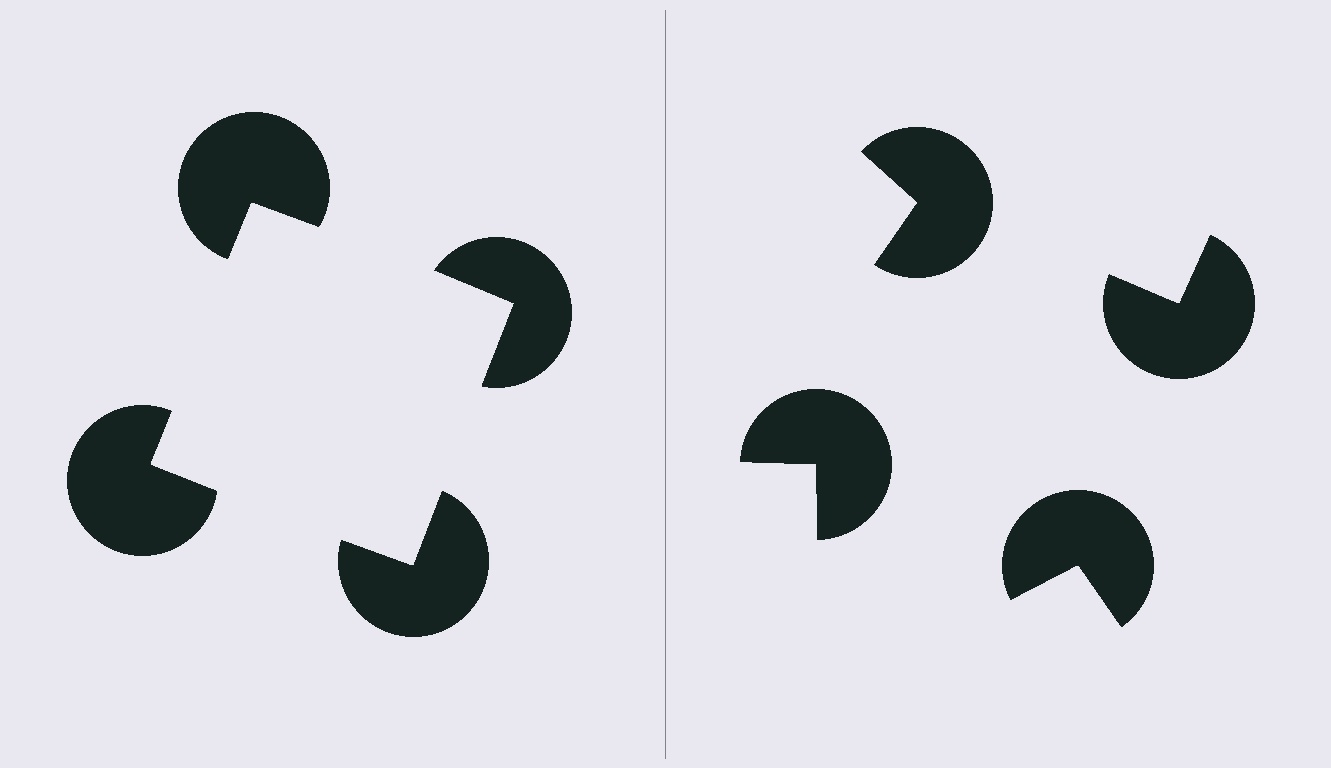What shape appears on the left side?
An illusory square.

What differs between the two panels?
The pac-man discs are positioned identically on both sides; only the wedge orientations differ. On the left they align to a square; on the right they are misaligned.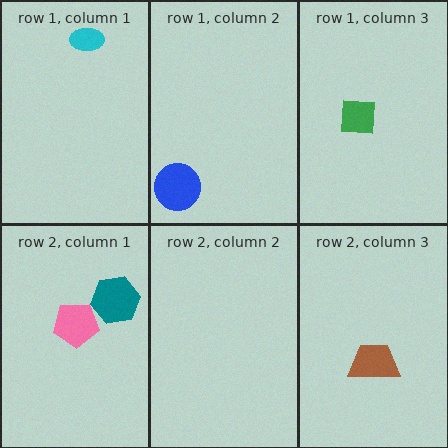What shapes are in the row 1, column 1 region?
The cyan ellipse.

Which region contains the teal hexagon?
The row 2, column 1 region.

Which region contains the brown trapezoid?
The row 2, column 3 region.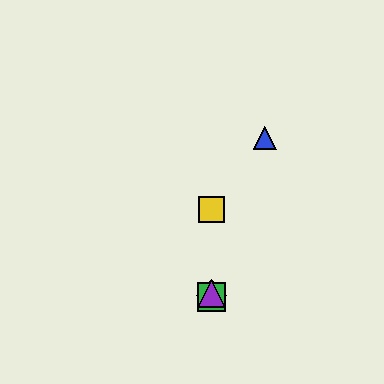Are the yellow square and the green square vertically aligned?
Yes, both are at x≈211.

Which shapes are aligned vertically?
The red diamond, the green square, the yellow square, the purple triangle are aligned vertically.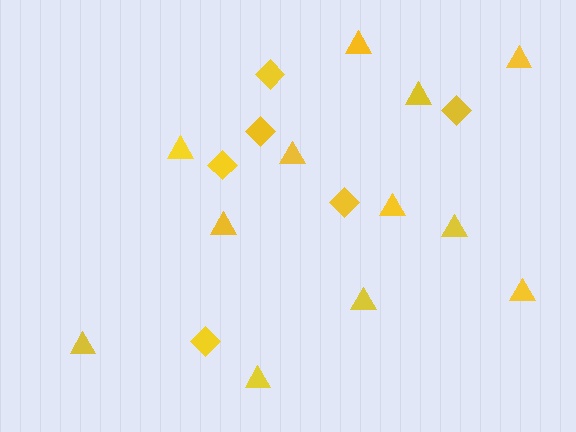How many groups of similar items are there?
There are 2 groups: one group of diamonds (6) and one group of triangles (12).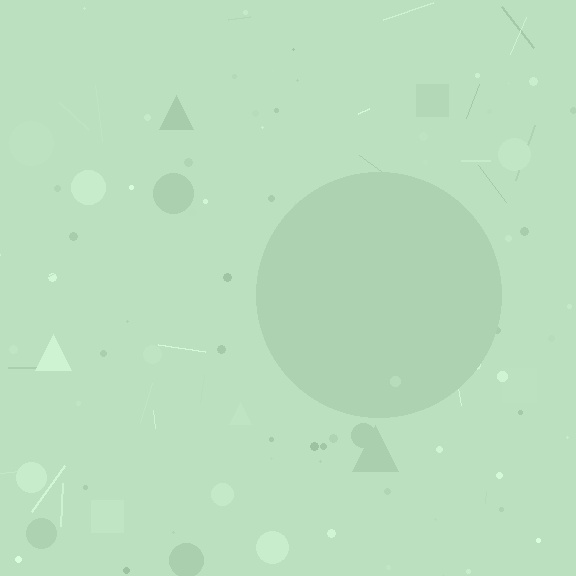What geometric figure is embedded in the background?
A circle is embedded in the background.